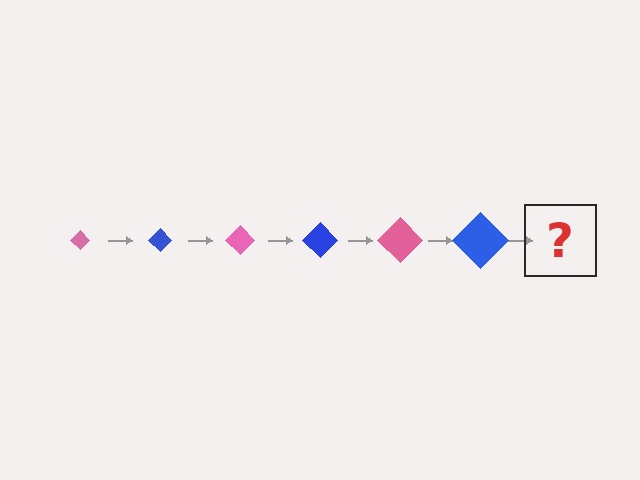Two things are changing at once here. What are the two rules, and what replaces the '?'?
The two rules are that the diamond grows larger each step and the color cycles through pink and blue. The '?' should be a pink diamond, larger than the previous one.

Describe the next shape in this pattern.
It should be a pink diamond, larger than the previous one.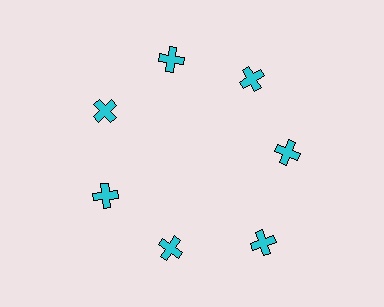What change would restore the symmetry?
The symmetry would be restored by moving it inward, back onto the ring so that all 7 crosses sit at equal angles and equal distance from the center.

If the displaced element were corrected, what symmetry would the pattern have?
It would have 7-fold rotational symmetry — the pattern would map onto itself every 51 degrees.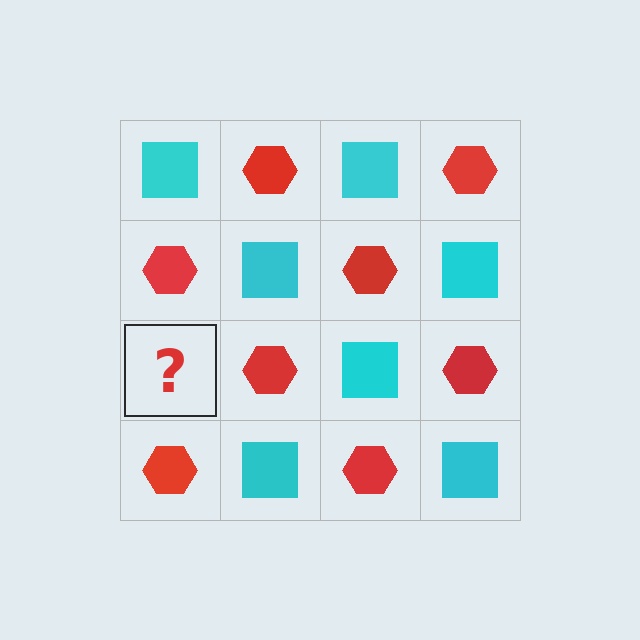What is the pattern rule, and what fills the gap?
The rule is that it alternates cyan square and red hexagon in a checkerboard pattern. The gap should be filled with a cyan square.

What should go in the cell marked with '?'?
The missing cell should contain a cyan square.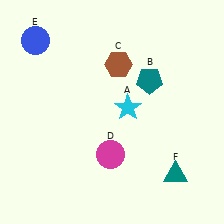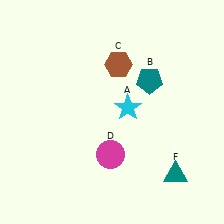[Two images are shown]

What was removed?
The blue circle (E) was removed in Image 2.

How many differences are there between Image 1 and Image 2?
There is 1 difference between the two images.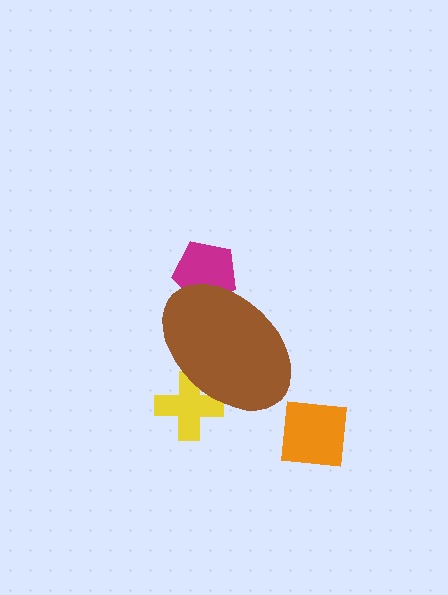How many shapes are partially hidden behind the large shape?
2 shapes are partially hidden.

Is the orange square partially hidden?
No, the orange square is fully visible.